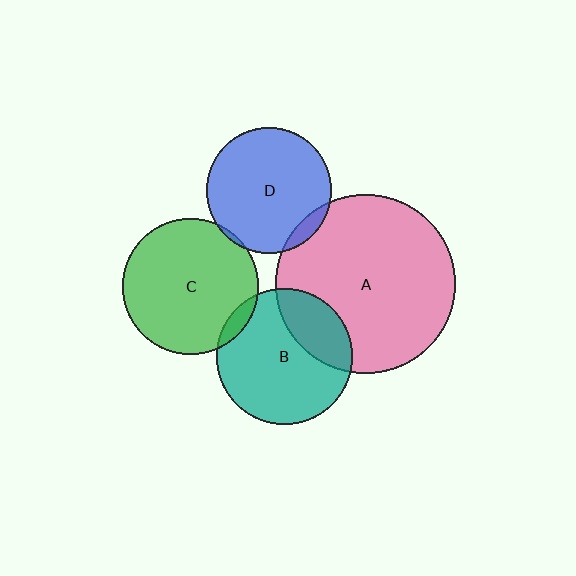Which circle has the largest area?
Circle A (pink).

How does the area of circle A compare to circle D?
Approximately 2.0 times.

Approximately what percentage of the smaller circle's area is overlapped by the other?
Approximately 5%.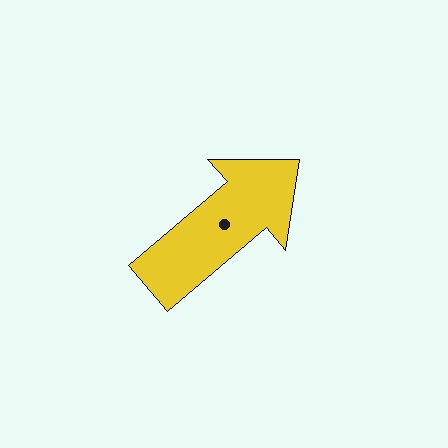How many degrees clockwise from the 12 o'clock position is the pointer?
Approximately 50 degrees.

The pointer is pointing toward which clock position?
Roughly 2 o'clock.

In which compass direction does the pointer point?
Northeast.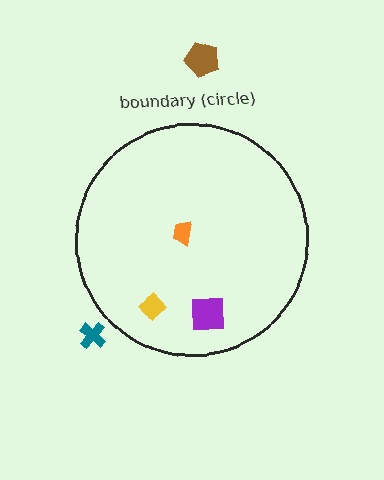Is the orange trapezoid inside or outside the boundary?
Inside.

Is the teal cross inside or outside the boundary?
Outside.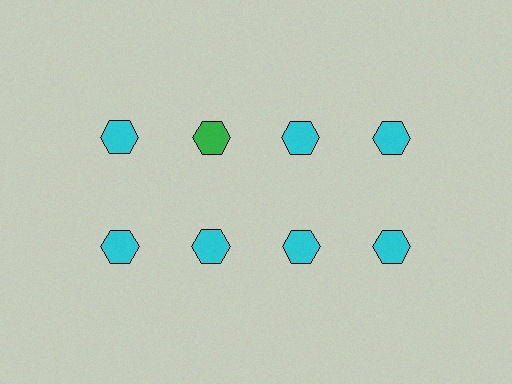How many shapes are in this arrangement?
There are 8 shapes arranged in a grid pattern.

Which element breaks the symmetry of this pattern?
The green hexagon in the top row, second from left column breaks the symmetry. All other shapes are cyan hexagons.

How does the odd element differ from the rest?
It has a different color: green instead of cyan.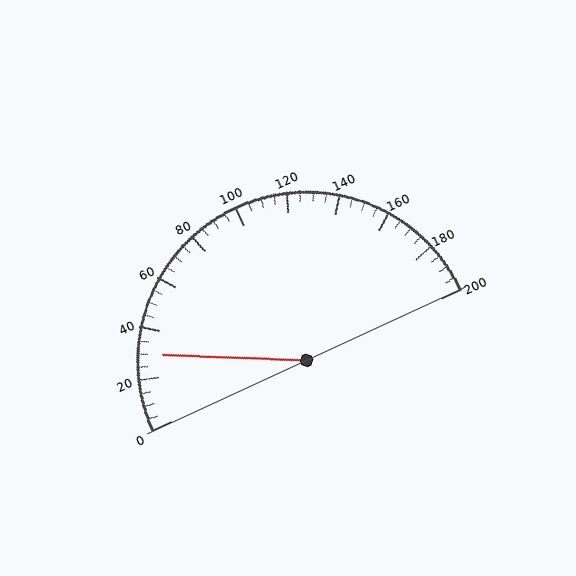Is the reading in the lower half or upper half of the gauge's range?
The reading is in the lower half of the range (0 to 200).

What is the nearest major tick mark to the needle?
The nearest major tick mark is 40.